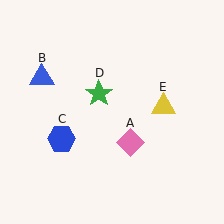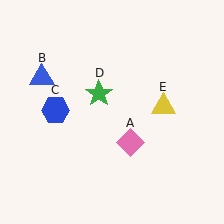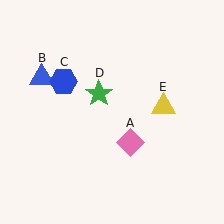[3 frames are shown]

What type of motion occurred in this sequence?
The blue hexagon (object C) rotated clockwise around the center of the scene.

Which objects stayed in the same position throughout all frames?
Pink diamond (object A) and blue triangle (object B) and green star (object D) and yellow triangle (object E) remained stationary.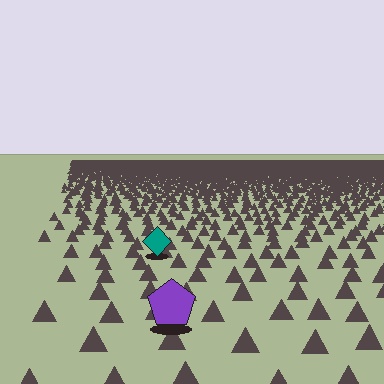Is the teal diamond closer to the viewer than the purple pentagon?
No. The purple pentagon is closer — you can tell from the texture gradient: the ground texture is coarser near it.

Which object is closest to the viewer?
The purple pentagon is closest. The texture marks near it are larger and more spread out.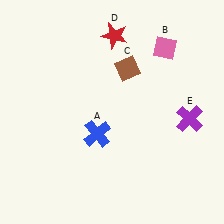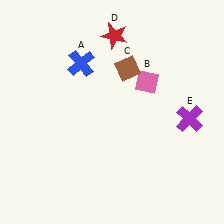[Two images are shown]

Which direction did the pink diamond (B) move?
The pink diamond (B) moved down.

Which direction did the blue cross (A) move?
The blue cross (A) moved up.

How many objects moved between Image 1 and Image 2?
2 objects moved between the two images.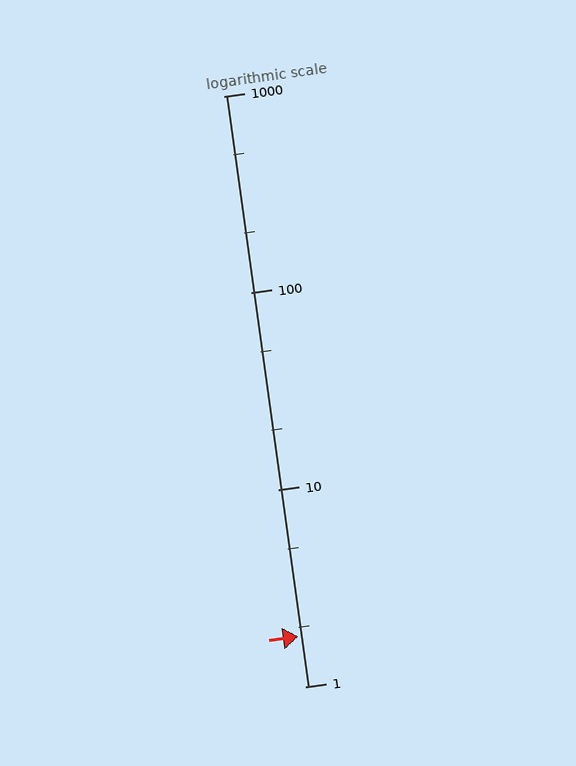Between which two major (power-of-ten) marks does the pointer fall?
The pointer is between 1 and 10.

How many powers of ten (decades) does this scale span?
The scale spans 3 decades, from 1 to 1000.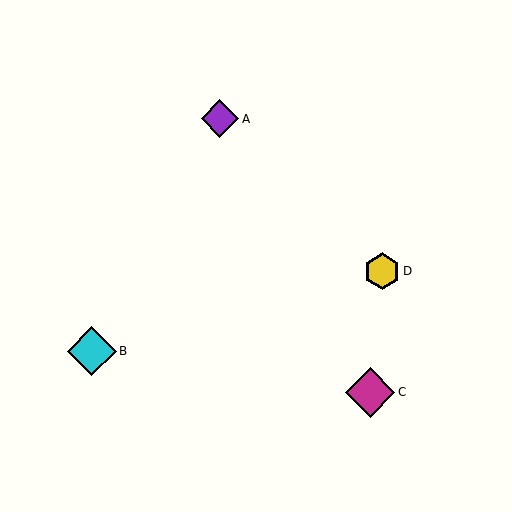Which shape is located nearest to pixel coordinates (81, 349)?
The cyan diamond (labeled B) at (92, 351) is nearest to that location.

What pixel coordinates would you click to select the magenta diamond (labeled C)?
Click at (370, 392) to select the magenta diamond C.